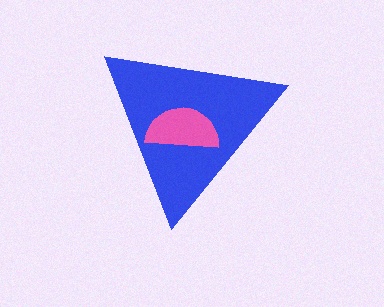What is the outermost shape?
The blue triangle.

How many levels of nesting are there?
2.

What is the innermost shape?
The pink semicircle.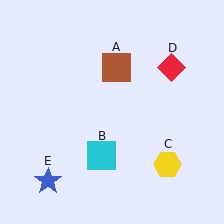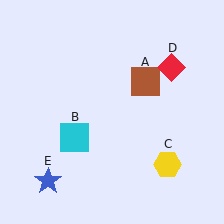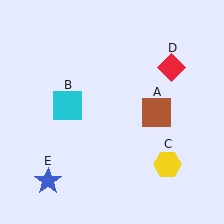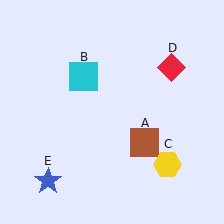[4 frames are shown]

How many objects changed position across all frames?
2 objects changed position: brown square (object A), cyan square (object B).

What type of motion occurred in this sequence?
The brown square (object A), cyan square (object B) rotated clockwise around the center of the scene.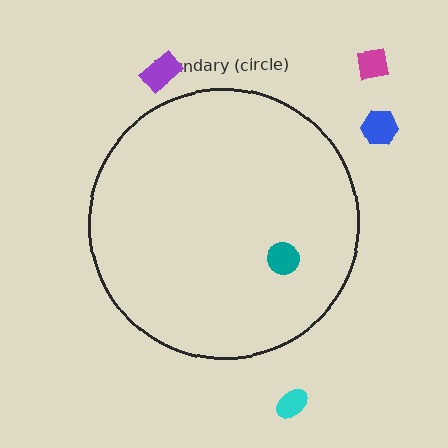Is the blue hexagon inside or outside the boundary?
Outside.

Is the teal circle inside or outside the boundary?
Inside.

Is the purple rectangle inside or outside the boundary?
Outside.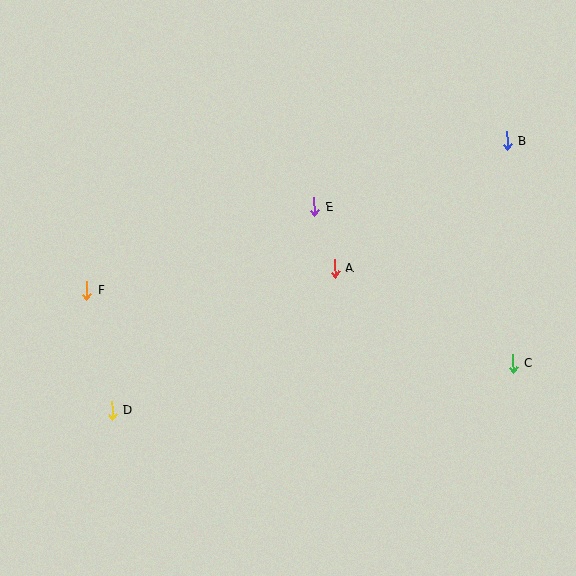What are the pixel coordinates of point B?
Point B is at (507, 141).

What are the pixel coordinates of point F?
Point F is at (87, 291).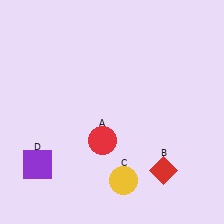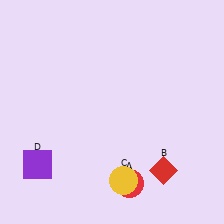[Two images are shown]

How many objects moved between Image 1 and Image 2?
1 object moved between the two images.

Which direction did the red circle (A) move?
The red circle (A) moved down.